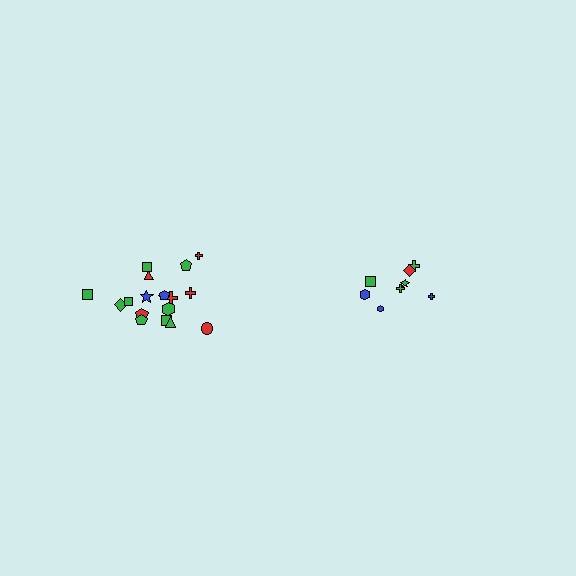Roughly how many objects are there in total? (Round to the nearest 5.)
Roughly 25 objects in total.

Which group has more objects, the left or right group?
The left group.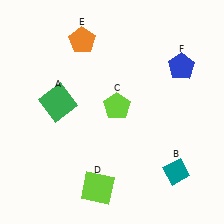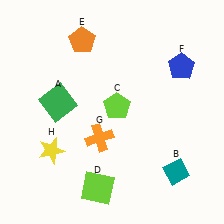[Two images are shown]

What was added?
An orange cross (G), a yellow star (H) were added in Image 2.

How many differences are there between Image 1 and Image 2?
There are 2 differences between the two images.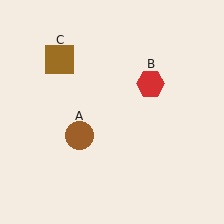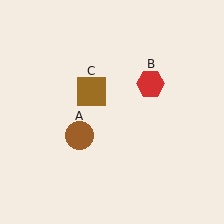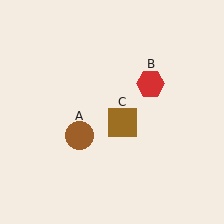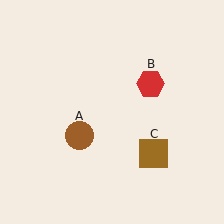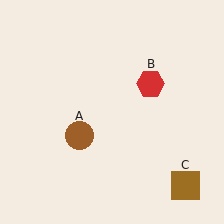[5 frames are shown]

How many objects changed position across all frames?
1 object changed position: brown square (object C).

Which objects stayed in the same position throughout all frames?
Brown circle (object A) and red hexagon (object B) remained stationary.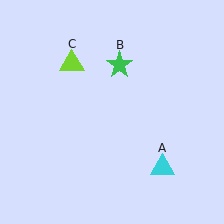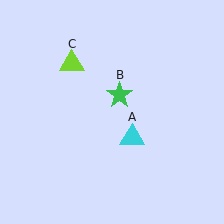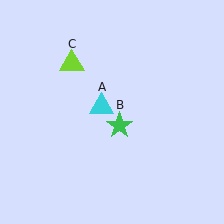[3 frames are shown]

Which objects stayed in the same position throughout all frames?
Lime triangle (object C) remained stationary.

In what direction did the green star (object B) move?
The green star (object B) moved down.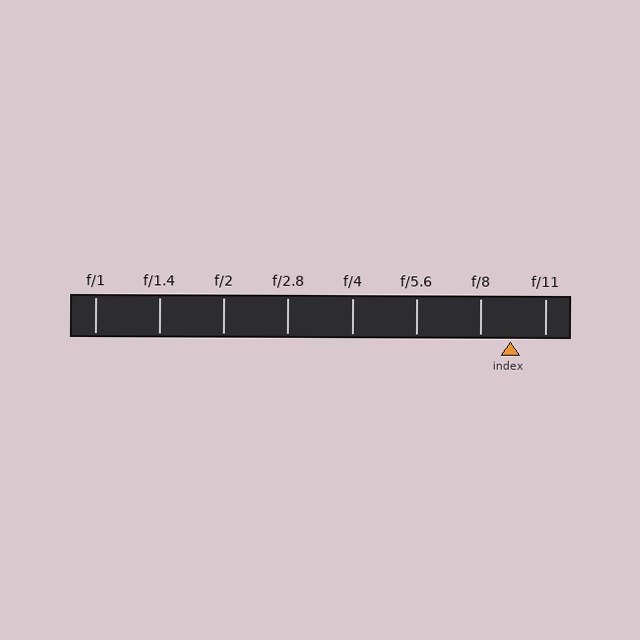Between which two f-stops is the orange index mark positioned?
The index mark is between f/8 and f/11.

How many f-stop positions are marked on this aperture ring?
There are 8 f-stop positions marked.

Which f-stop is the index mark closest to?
The index mark is closest to f/8.